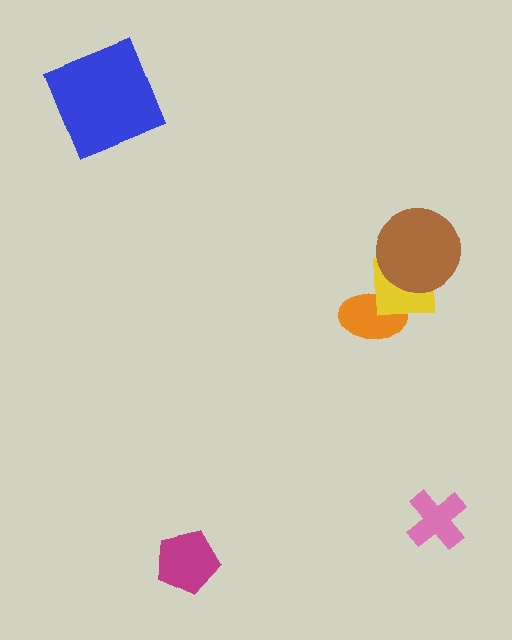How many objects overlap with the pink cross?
0 objects overlap with the pink cross.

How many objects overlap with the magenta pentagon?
0 objects overlap with the magenta pentagon.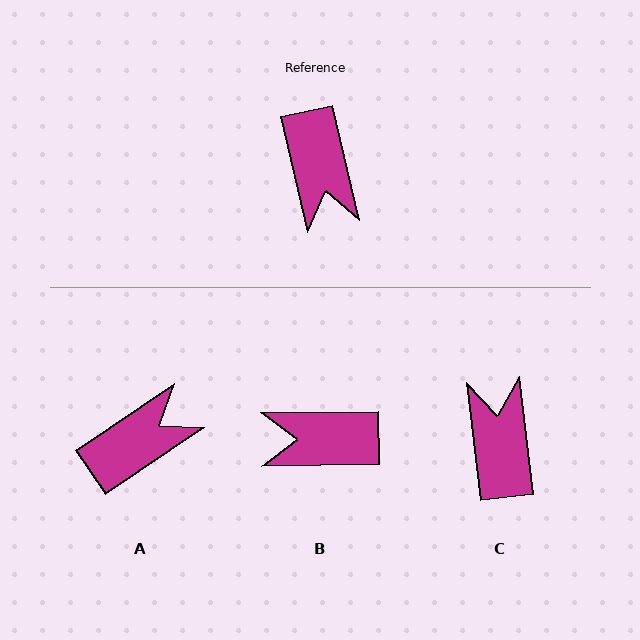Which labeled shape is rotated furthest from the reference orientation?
C, about 174 degrees away.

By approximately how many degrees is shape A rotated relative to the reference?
Approximately 111 degrees counter-clockwise.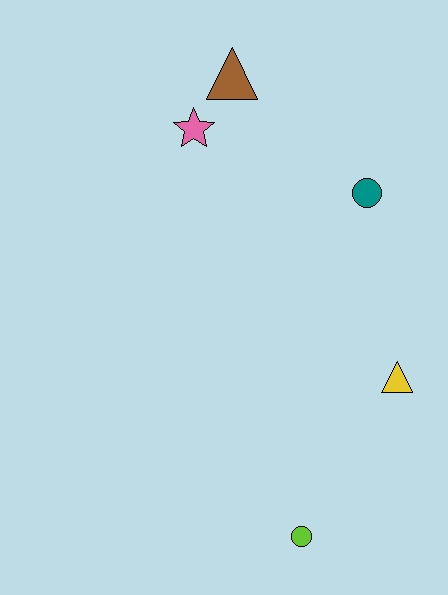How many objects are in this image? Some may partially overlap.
There are 5 objects.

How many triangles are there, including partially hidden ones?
There are 2 triangles.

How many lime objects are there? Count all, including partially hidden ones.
There is 1 lime object.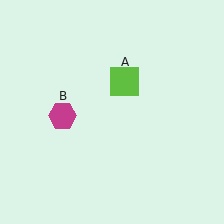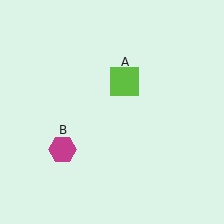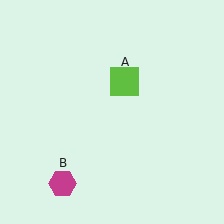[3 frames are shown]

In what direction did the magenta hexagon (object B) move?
The magenta hexagon (object B) moved down.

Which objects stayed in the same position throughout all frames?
Lime square (object A) remained stationary.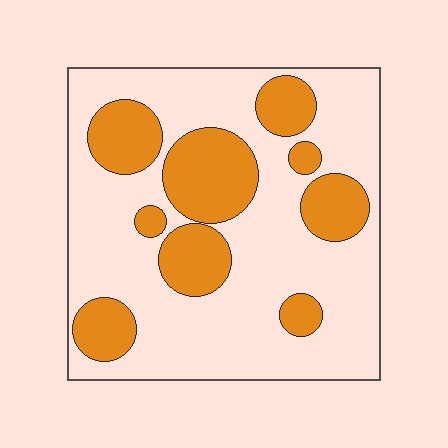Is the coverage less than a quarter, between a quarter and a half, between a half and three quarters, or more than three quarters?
Between a quarter and a half.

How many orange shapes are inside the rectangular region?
9.